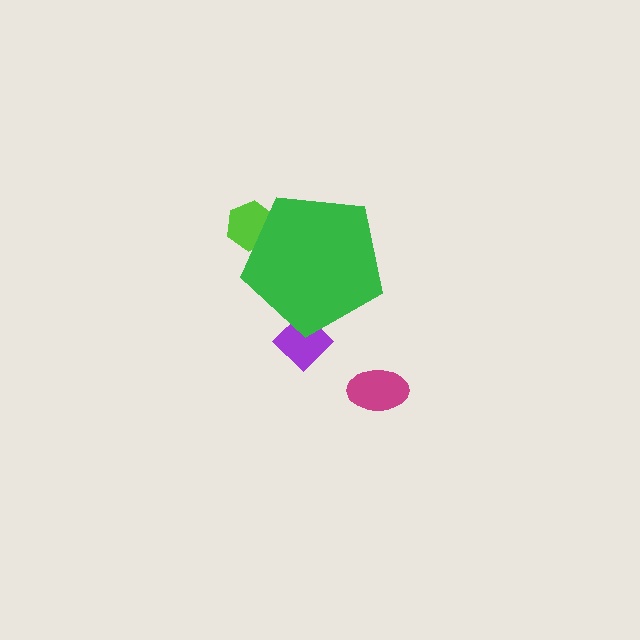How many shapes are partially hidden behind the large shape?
2 shapes are partially hidden.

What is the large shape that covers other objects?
A green pentagon.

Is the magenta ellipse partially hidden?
No, the magenta ellipse is fully visible.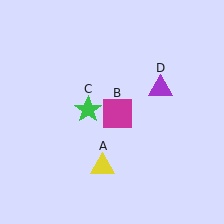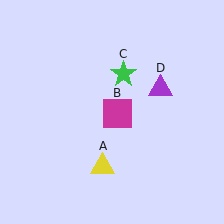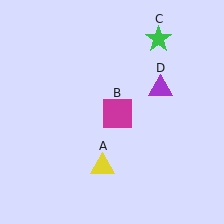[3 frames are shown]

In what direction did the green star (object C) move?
The green star (object C) moved up and to the right.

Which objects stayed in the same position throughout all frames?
Yellow triangle (object A) and magenta square (object B) and purple triangle (object D) remained stationary.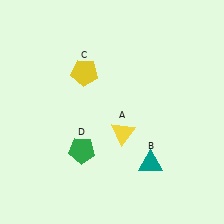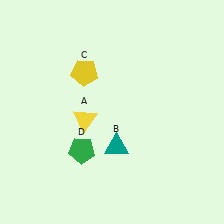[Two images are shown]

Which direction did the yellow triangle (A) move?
The yellow triangle (A) moved left.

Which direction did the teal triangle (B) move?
The teal triangle (B) moved left.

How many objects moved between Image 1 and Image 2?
2 objects moved between the two images.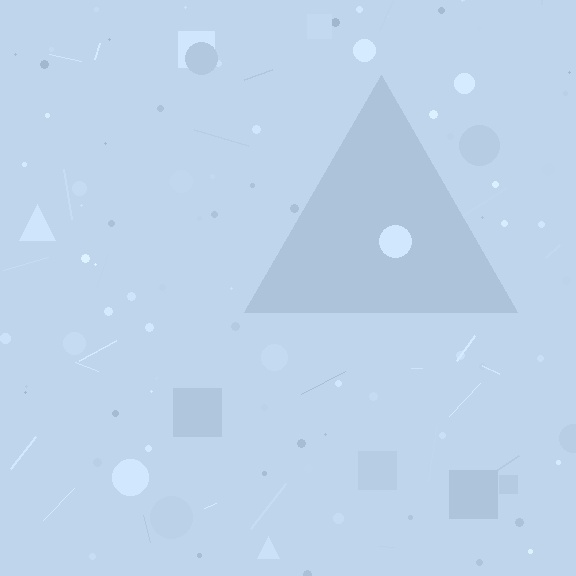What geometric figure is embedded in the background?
A triangle is embedded in the background.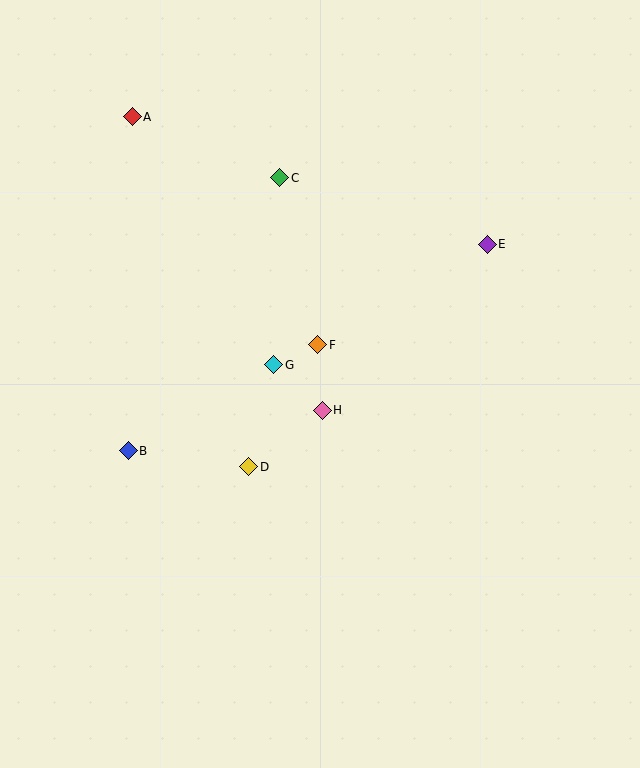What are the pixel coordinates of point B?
Point B is at (128, 451).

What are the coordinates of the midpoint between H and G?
The midpoint between H and G is at (298, 387).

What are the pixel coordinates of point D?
Point D is at (249, 467).